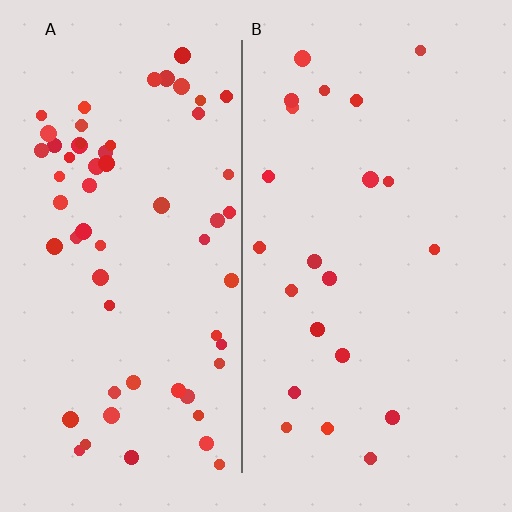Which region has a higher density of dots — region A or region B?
A (the left).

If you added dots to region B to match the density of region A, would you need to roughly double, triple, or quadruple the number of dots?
Approximately triple.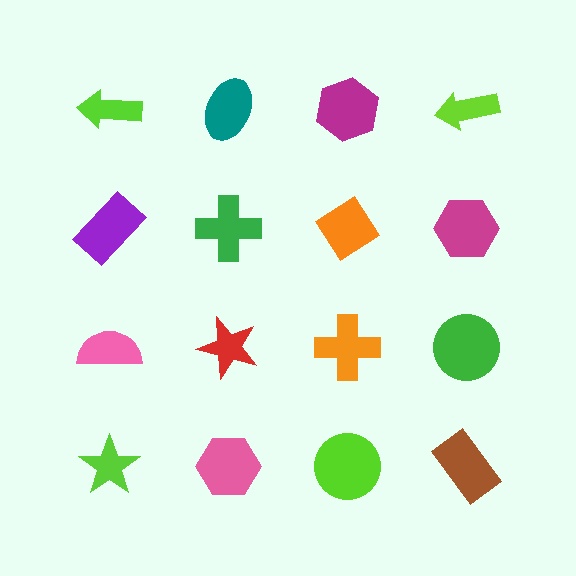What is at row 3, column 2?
A red star.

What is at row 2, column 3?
An orange diamond.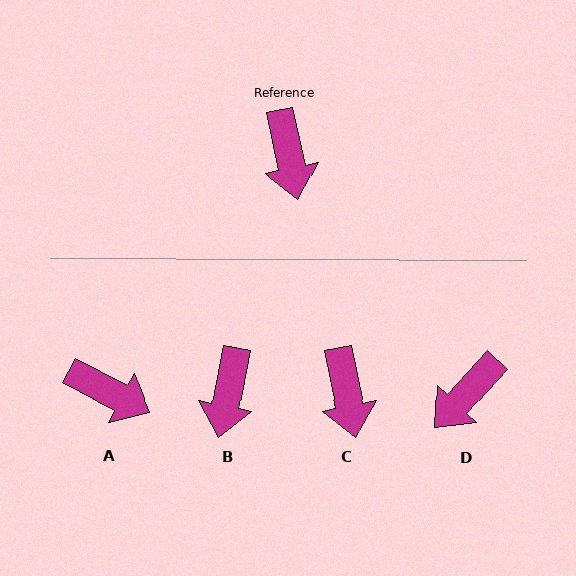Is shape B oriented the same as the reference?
No, it is off by about 23 degrees.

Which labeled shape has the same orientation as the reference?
C.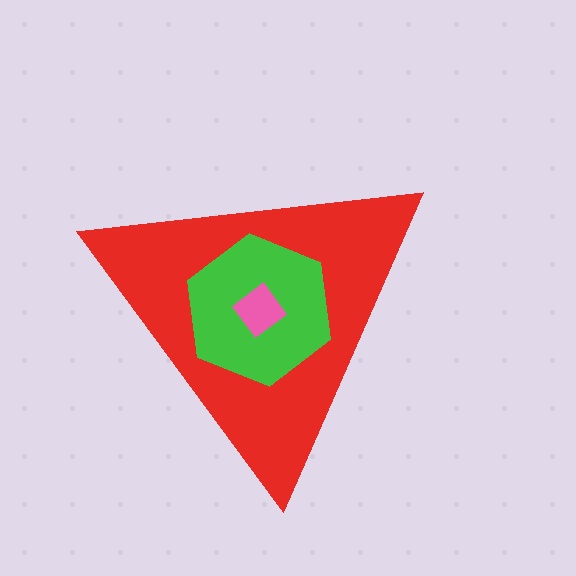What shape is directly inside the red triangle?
The green hexagon.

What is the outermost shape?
The red triangle.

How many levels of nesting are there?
3.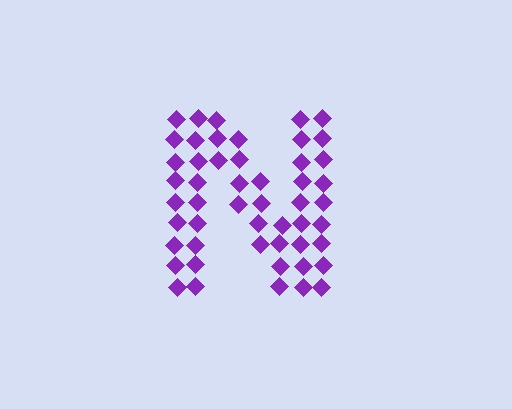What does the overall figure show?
The overall figure shows the letter N.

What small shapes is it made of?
It is made of small diamonds.